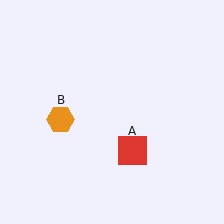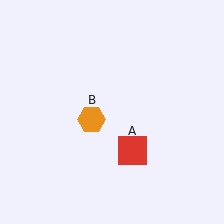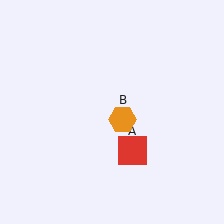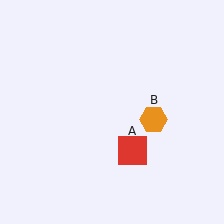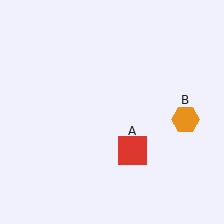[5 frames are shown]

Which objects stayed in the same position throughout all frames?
Red square (object A) remained stationary.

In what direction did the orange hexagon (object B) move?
The orange hexagon (object B) moved right.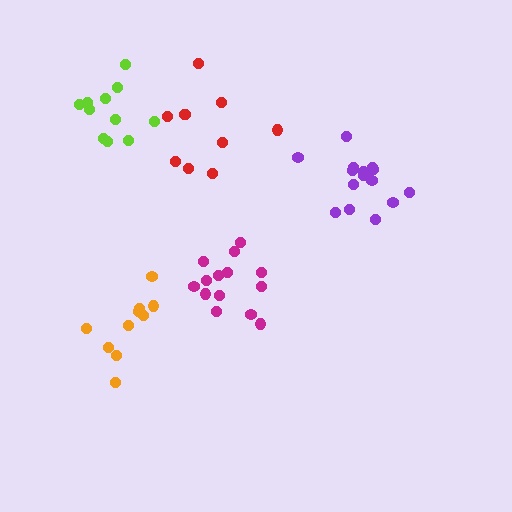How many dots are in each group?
Group 1: 16 dots, Group 2: 10 dots, Group 3: 14 dots, Group 4: 10 dots, Group 5: 11 dots (61 total).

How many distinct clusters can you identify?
There are 5 distinct clusters.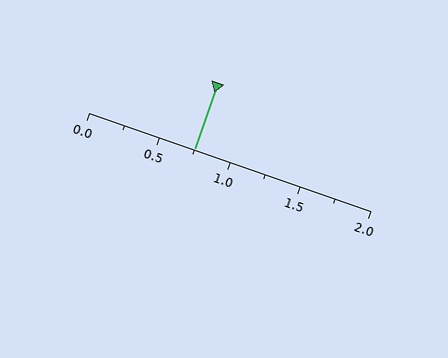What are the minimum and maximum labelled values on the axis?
The axis runs from 0.0 to 2.0.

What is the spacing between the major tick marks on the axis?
The major ticks are spaced 0.5 apart.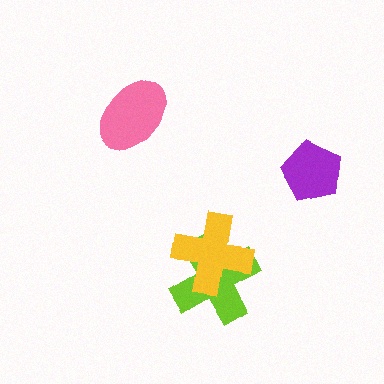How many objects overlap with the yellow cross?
1 object overlaps with the yellow cross.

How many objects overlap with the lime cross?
1 object overlaps with the lime cross.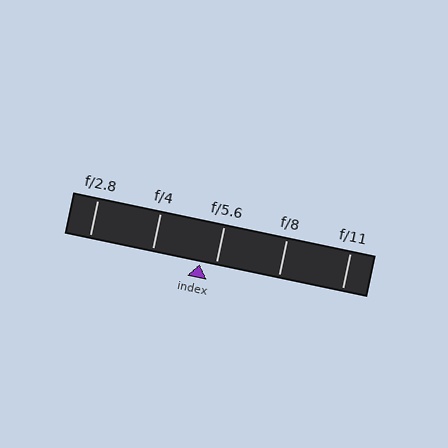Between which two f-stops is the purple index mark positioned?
The index mark is between f/4 and f/5.6.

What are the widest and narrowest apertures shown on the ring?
The widest aperture shown is f/2.8 and the narrowest is f/11.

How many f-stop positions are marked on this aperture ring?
There are 5 f-stop positions marked.